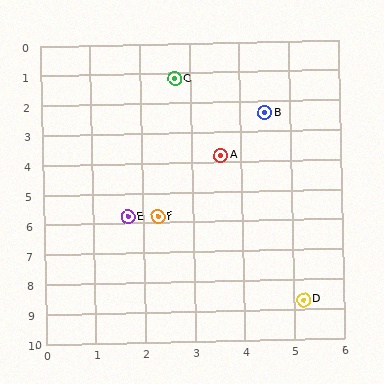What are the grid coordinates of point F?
Point F is at approximately (2.3, 5.8).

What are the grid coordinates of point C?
Point C is at approximately (2.7, 1.2).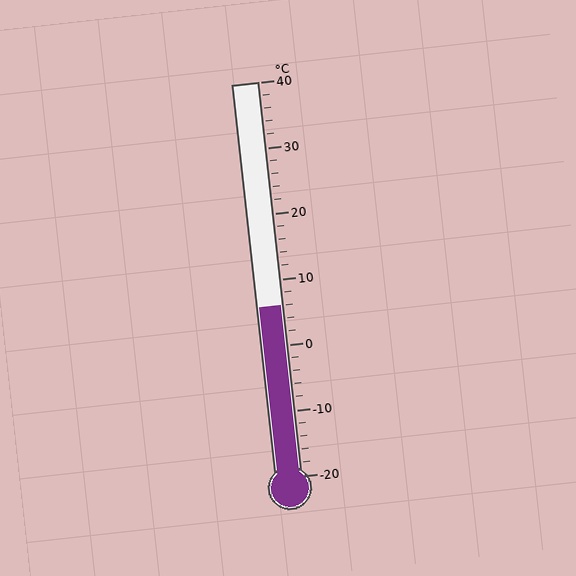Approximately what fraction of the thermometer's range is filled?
The thermometer is filled to approximately 45% of its range.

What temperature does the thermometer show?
The thermometer shows approximately 6°C.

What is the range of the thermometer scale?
The thermometer scale ranges from -20°C to 40°C.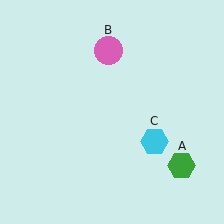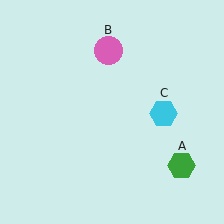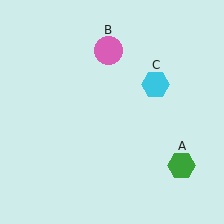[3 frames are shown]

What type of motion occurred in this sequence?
The cyan hexagon (object C) rotated counterclockwise around the center of the scene.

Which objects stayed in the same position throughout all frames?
Green hexagon (object A) and pink circle (object B) remained stationary.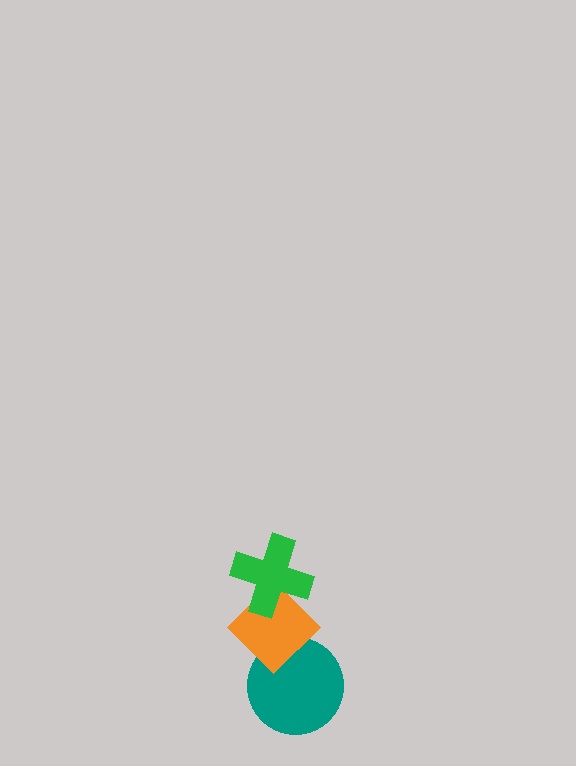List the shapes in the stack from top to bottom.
From top to bottom: the green cross, the orange diamond, the teal circle.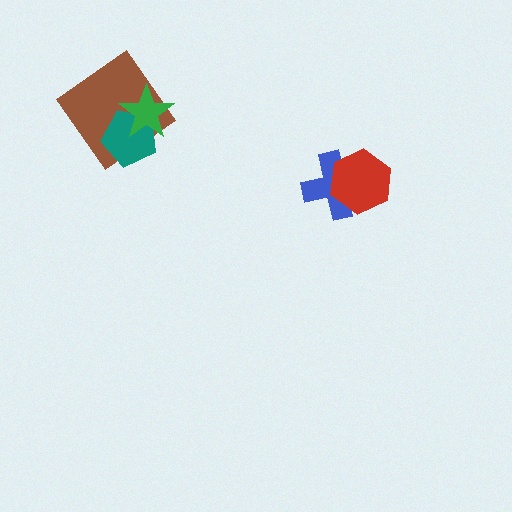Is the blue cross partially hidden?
Yes, it is partially covered by another shape.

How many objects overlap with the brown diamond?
2 objects overlap with the brown diamond.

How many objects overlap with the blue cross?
1 object overlaps with the blue cross.